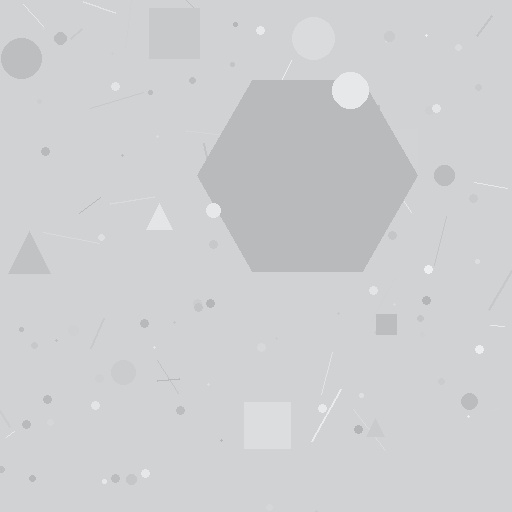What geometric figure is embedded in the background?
A hexagon is embedded in the background.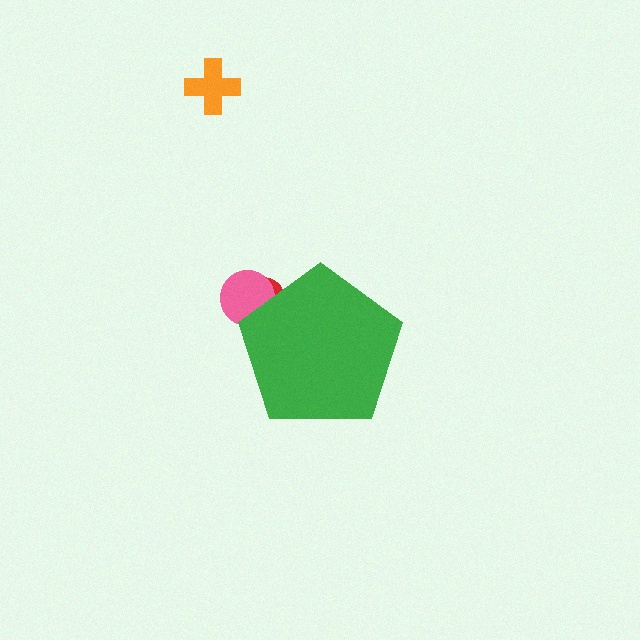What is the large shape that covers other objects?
A green pentagon.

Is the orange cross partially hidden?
No, the orange cross is fully visible.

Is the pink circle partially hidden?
Yes, the pink circle is partially hidden behind the green pentagon.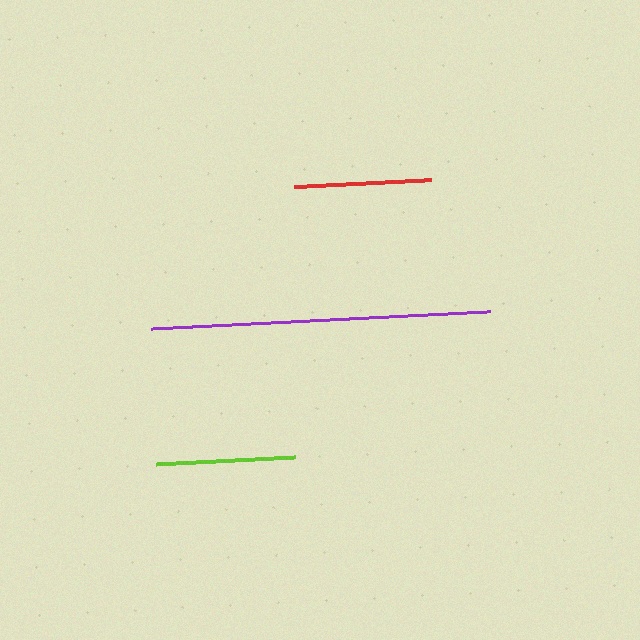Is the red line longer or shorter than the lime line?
The lime line is longer than the red line.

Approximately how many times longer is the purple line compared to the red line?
The purple line is approximately 2.5 times the length of the red line.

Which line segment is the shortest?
The red line is the shortest at approximately 137 pixels.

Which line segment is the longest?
The purple line is the longest at approximately 339 pixels.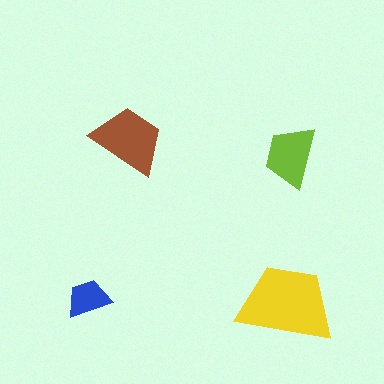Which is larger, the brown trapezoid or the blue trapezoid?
The brown one.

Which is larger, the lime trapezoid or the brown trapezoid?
The brown one.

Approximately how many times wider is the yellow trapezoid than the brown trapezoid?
About 1.5 times wider.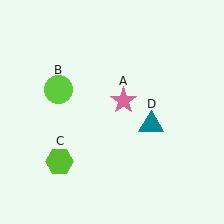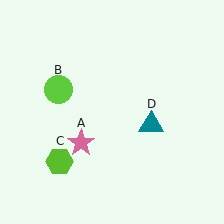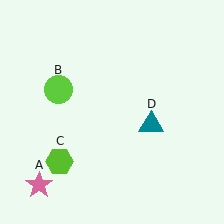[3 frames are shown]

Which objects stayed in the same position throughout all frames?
Lime circle (object B) and lime hexagon (object C) and teal triangle (object D) remained stationary.